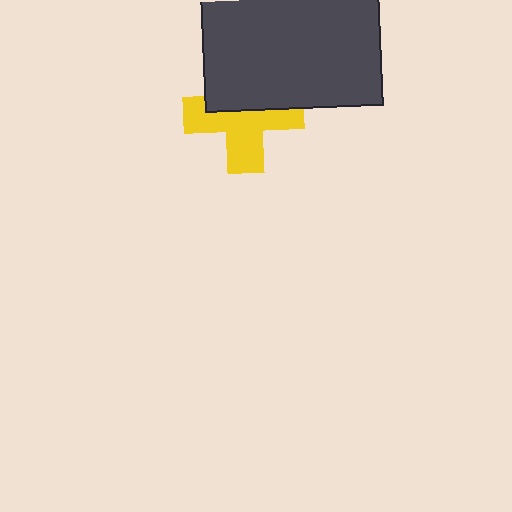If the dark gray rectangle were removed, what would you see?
You would see the complete yellow cross.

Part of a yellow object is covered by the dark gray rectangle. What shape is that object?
It is a cross.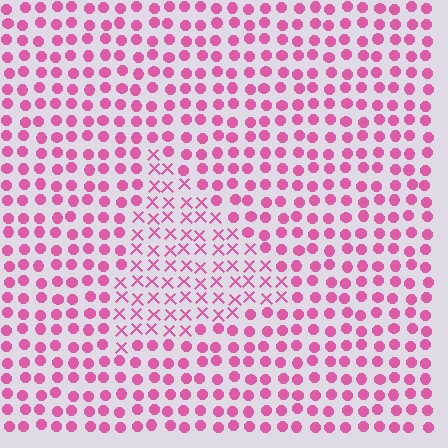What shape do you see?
I see a triangle.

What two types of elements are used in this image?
The image uses X marks inside the triangle region and circles outside it.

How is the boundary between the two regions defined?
The boundary is defined by a change in element shape: X marks inside vs. circles outside. All elements share the same color and spacing.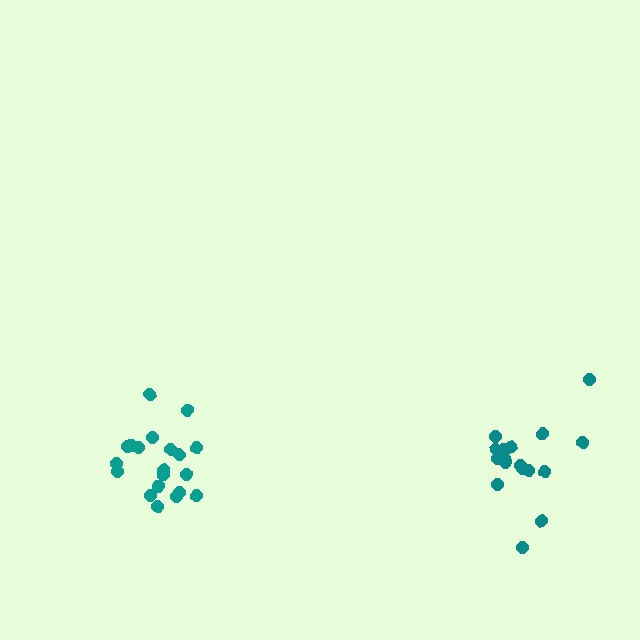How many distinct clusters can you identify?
There are 2 distinct clusters.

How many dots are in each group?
Group 1: 20 dots, Group 2: 17 dots (37 total).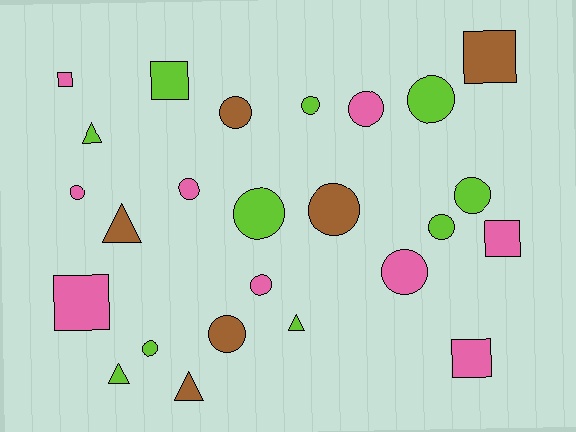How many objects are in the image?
There are 25 objects.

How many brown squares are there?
There is 1 brown square.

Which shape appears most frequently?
Circle, with 14 objects.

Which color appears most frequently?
Lime, with 10 objects.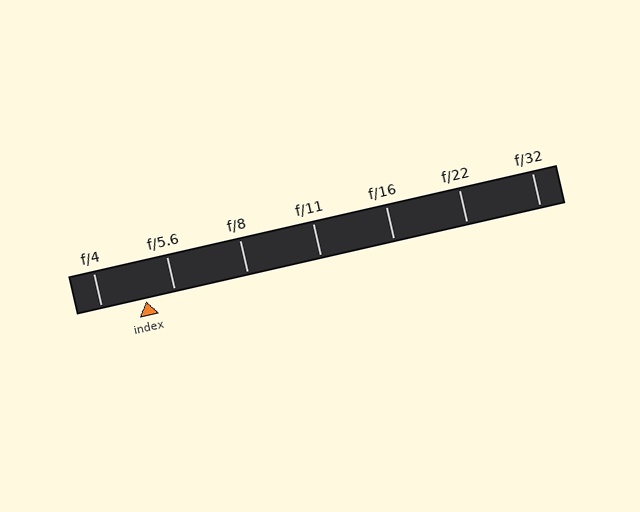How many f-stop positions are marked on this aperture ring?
There are 7 f-stop positions marked.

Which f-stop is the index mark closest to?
The index mark is closest to f/5.6.